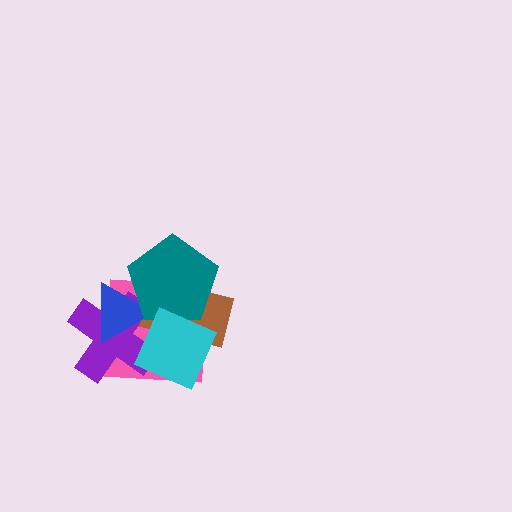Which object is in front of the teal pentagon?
The cyan diamond is in front of the teal pentagon.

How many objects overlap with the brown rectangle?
5 objects overlap with the brown rectangle.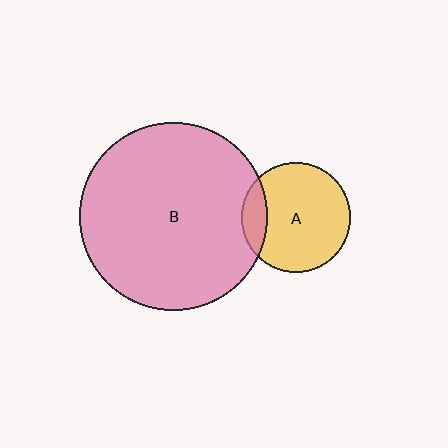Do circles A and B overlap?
Yes.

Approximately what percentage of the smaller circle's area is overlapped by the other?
Approximately 15%.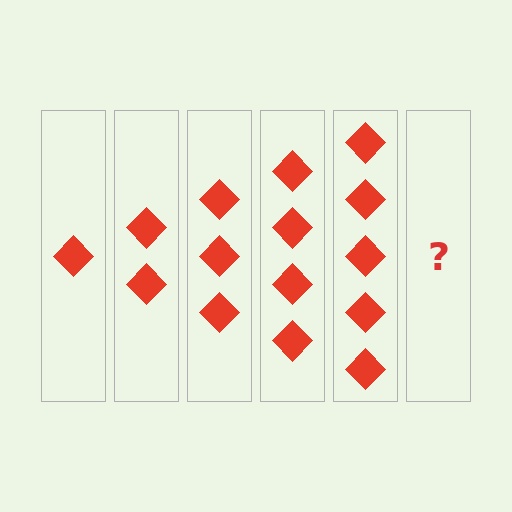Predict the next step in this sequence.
The next step is 6 diamonds.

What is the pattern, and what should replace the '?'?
The pattern is that each step adds one more diamond. The '?' should be 6 diamonds.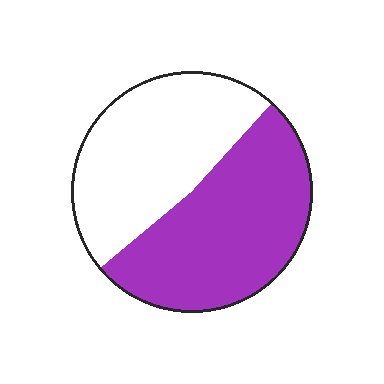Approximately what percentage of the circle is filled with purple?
Approximately 50%.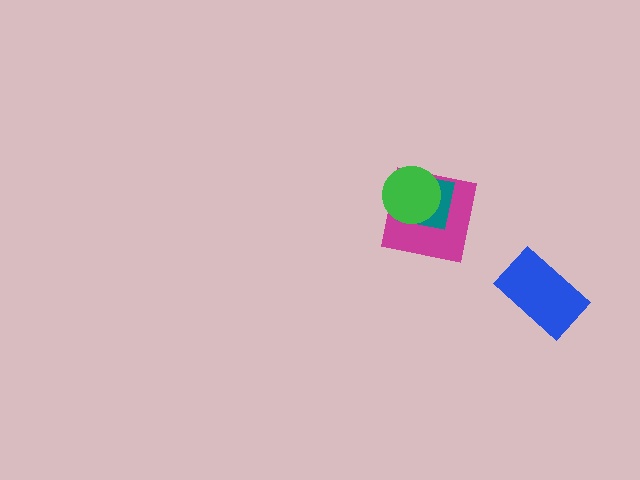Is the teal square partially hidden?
Yes, it is partially covered by another shape.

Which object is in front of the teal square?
The green circle is in front of the teal square.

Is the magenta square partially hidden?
Yes, it is partially covered by another shape.